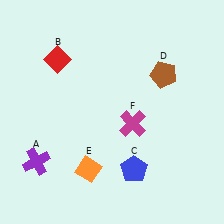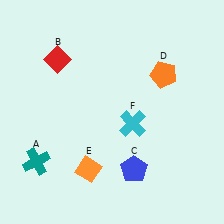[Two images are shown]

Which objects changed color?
A changed from purple to teal. D changed from brown to orange. F changed from magenta to cyan.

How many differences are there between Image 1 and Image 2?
There are 3 differences between the two images.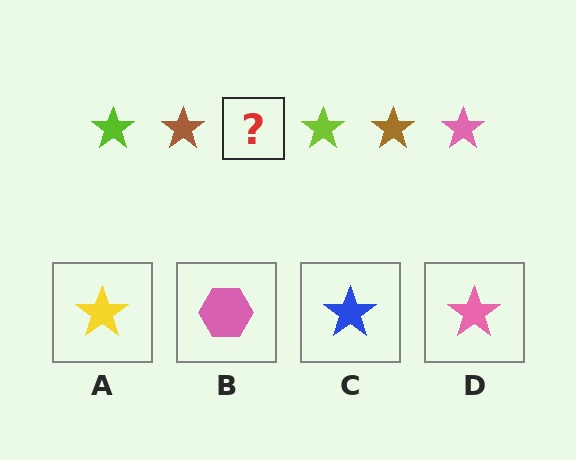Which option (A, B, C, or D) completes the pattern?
D.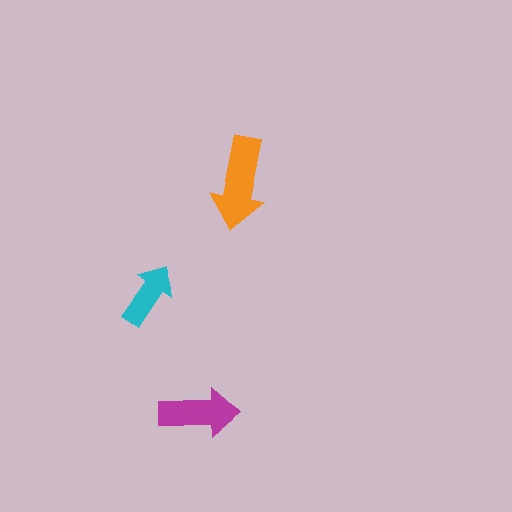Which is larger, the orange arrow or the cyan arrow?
The orange one.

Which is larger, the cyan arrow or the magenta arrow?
The magenta one.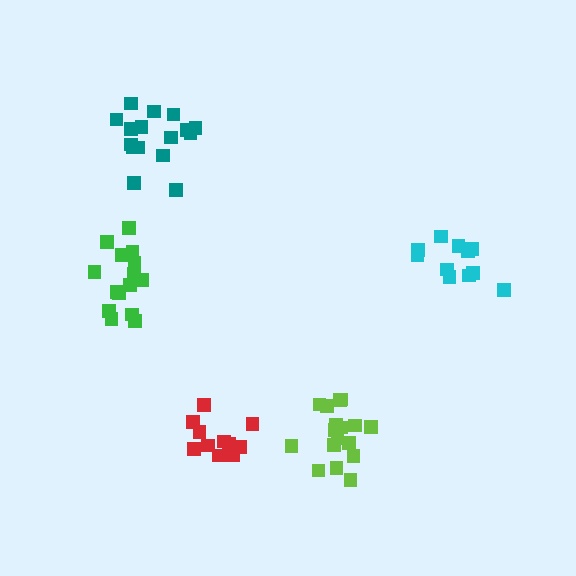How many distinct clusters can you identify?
There are 5 distinct clusters.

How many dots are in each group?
Group 1: 16 dots, Group 2: 11 dots, Group 3: 17 dots, Group 4: 16 dots, Group 5: 11 dots (71 total).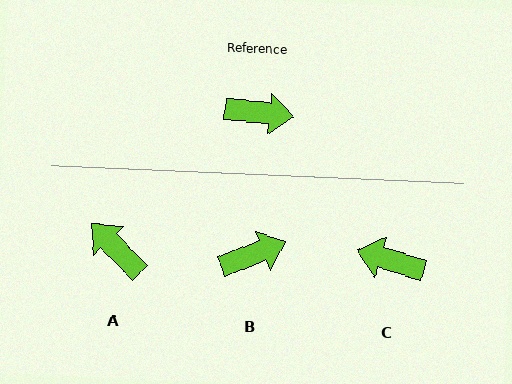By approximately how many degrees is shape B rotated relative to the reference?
Approximately 28 degrees counter-clockwise.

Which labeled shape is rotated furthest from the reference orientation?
C, about 170 degrees away.